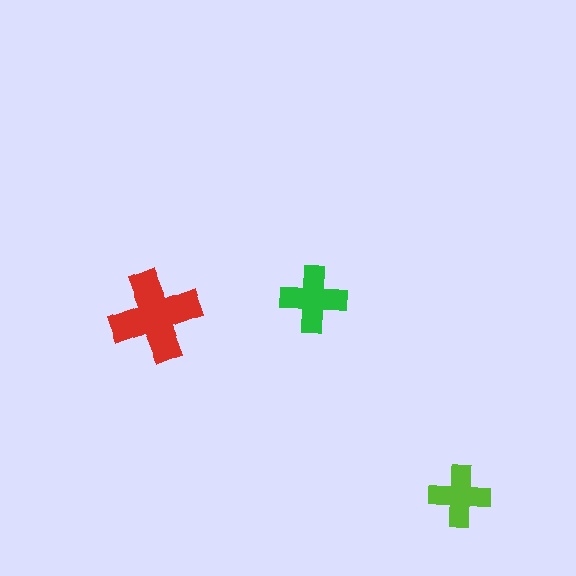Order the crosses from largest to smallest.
the red one, the green one, the lime one.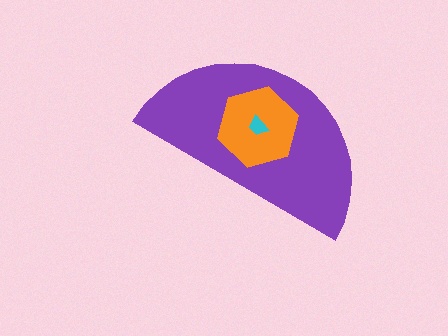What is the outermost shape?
The purple semicircle.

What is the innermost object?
The cyan trapezoid.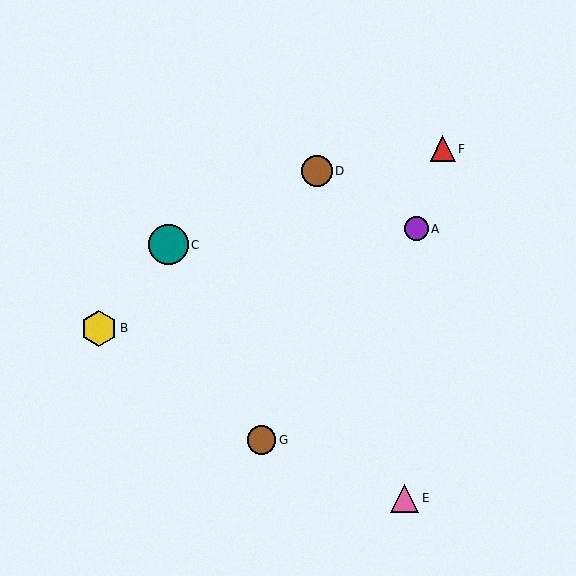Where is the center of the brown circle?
The center of the brown circle is at (317, 171).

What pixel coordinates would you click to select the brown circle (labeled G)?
Click at (262, 440) to select the brown circle G.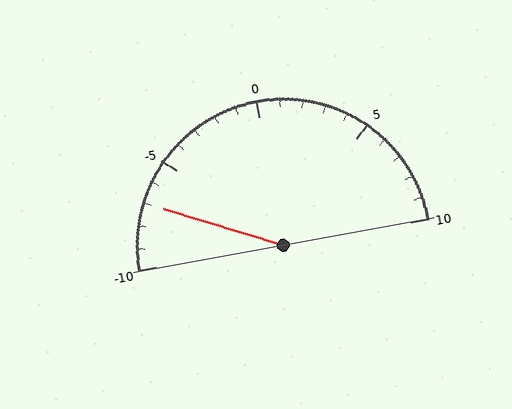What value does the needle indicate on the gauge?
The needle indicates approximately -7.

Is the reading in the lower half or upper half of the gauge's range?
The reading is in the lower half of the range (-10 to 10).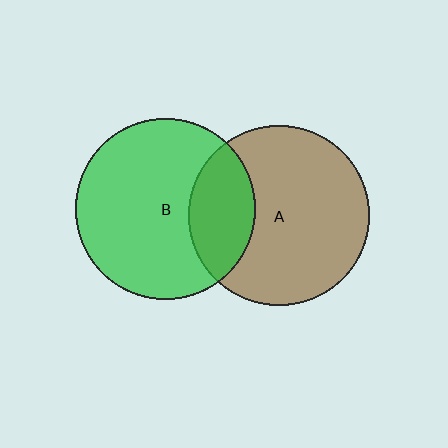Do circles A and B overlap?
Yes.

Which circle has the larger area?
Circle B (green).